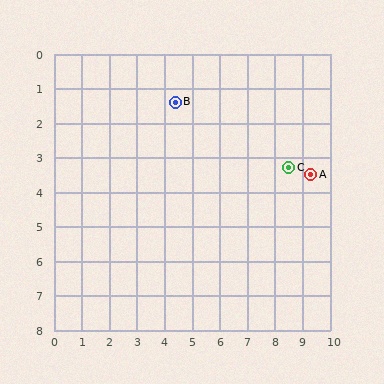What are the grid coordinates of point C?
Point C is at approximately (8.5, 3.3).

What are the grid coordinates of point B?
Point B is at approximately (4.4, 1.4).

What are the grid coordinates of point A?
Point A is at approximately (9.3, 3.5).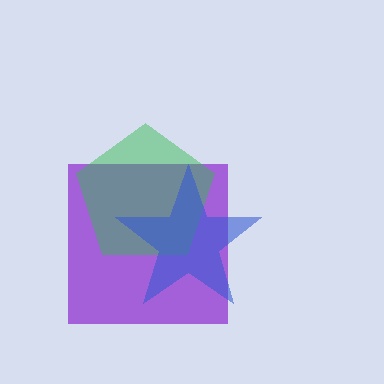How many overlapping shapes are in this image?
There are 3 overlapping shapes in the image.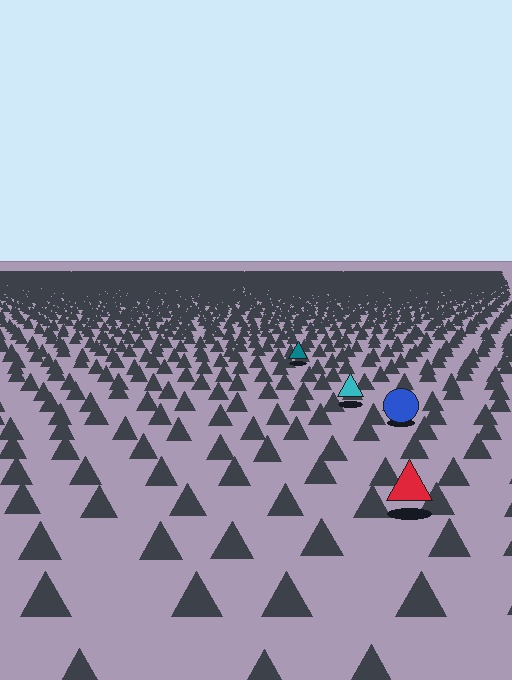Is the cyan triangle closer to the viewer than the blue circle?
No. The blue circle is closer — you can tell from the texture gradient: the ground texture is coarser near it.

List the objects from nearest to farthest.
From nearest to farthest: the red triangle, the blue circle, the cyan triangle, the teal triangle.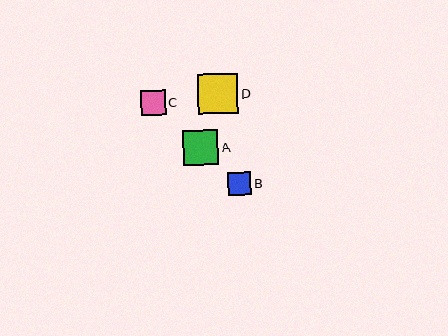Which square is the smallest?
Square B is the smallest with a size of approximately 24 pixels.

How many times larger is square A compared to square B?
Square A is approximately 1.5 times the size of square B.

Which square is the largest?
Square D is the largest with a size of approximately 41 pixels.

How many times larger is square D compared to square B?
Square D is approximately 1.7 times the size of square B.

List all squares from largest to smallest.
From largest to smallest: D, A, C, B.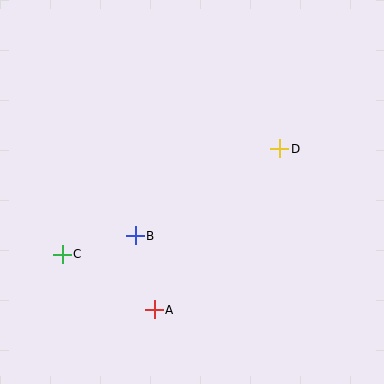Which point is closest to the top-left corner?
Point C is closest to the top-left corner.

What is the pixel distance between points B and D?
The distance between B and D is 169 pixels.